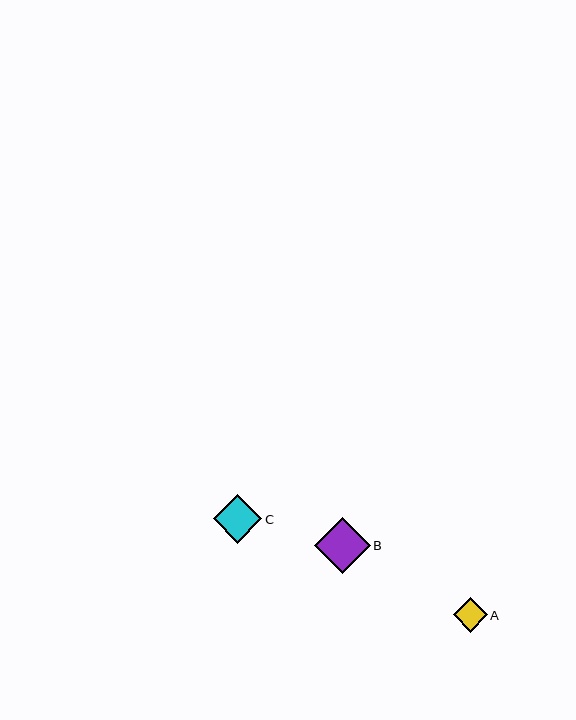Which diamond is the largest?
Diamond B is the largest with a size of approximately 56 pixels.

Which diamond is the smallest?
Diamond A is the smallest with a size of approximately 34 pixels.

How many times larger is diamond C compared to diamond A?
Diamond C is approximately 1.4 times the size of diamond A.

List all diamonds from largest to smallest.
From largest to smallest: B, C, A.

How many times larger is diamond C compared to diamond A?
Diamond C is approximately 1.4 times the size of diamond A.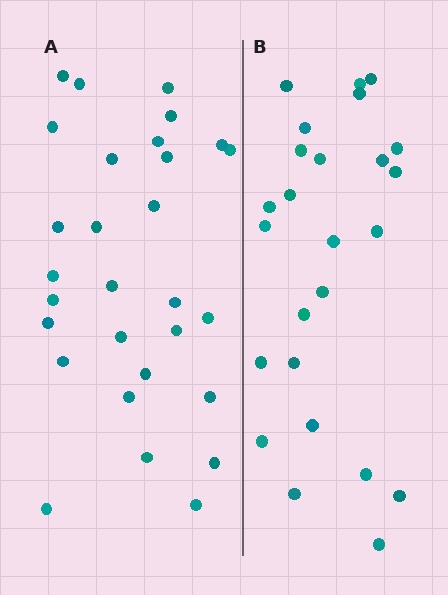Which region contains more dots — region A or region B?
Region A (the left region) has more dots.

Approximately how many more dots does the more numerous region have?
Region A has about 4 more dots than region B.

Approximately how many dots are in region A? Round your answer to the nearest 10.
About 30 dots. (The exact count is 29, which rounds to 30.)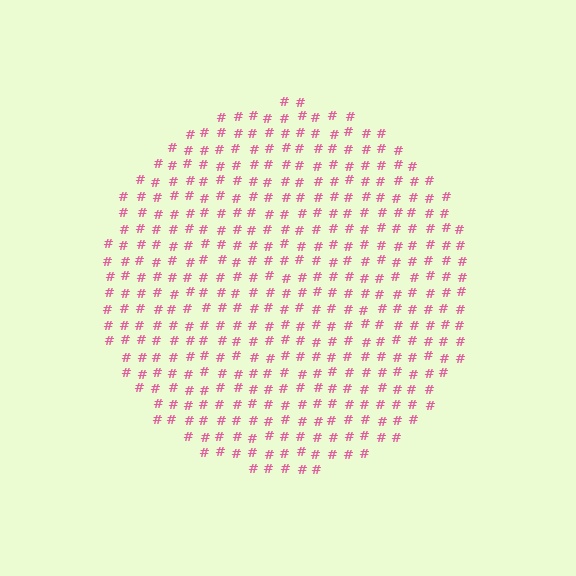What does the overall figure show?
The overall figure shows a circle.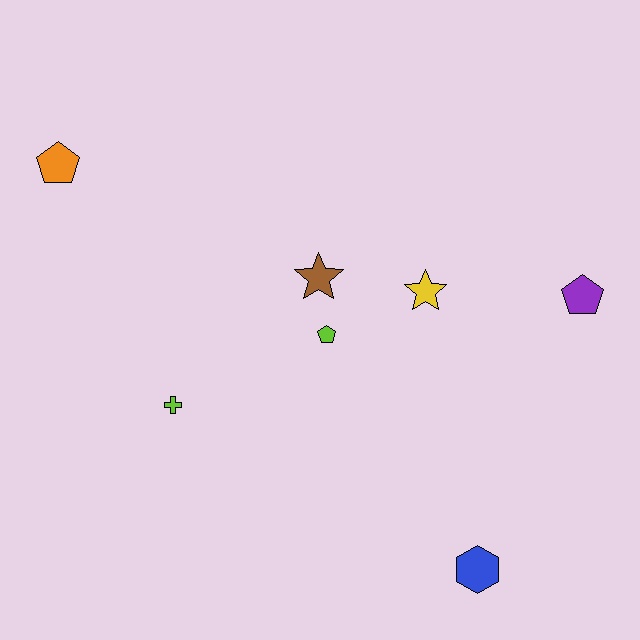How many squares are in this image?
There are no squares.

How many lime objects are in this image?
There are 2 lime objects.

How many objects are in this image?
There are 7 objects.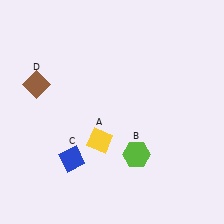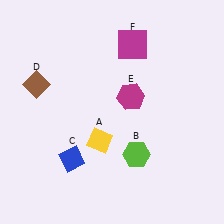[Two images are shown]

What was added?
A magenta hexagon (E), a magenta square (F) were added in Image 2.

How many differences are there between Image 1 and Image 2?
There are 2 differences between the two images.